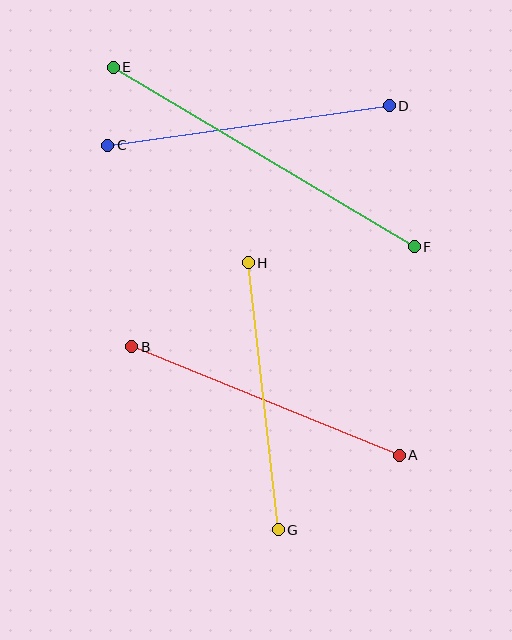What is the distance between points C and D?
The distance is approximately 284 pixels.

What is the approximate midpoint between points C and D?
The midpoint is at approximately (248, 125) pixels.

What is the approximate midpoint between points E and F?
The midpoint is at approximately (264, 157) pixels.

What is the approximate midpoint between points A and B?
The midpoint is at approximately (266, 401) pixels.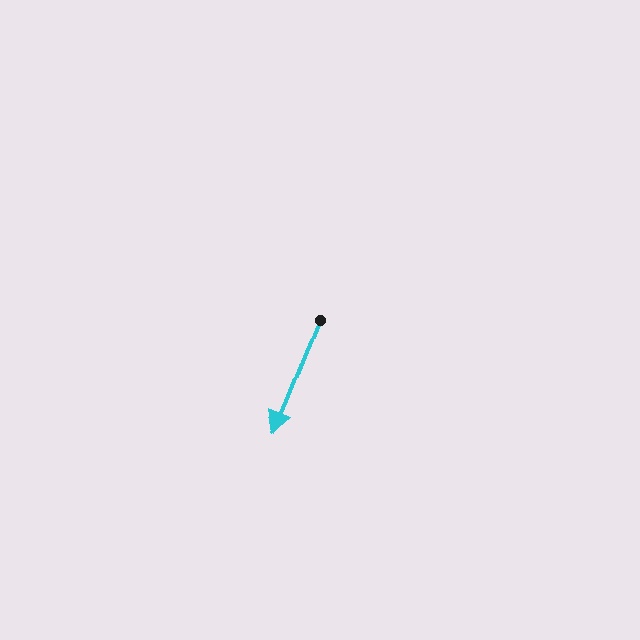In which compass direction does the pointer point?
South.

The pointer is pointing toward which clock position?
Roughly 7 o'clock.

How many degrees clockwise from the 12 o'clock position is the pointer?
Approximately 202 degrees.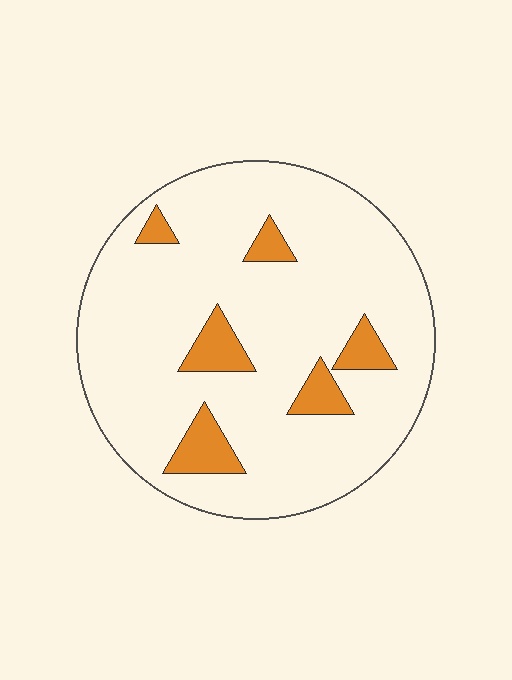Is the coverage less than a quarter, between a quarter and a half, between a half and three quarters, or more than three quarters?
Less than a quarter.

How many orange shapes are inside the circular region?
6.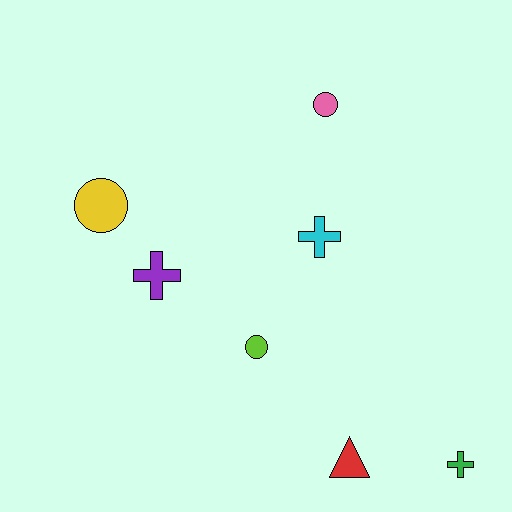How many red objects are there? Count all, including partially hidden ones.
There is 1 red object.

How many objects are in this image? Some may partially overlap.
There are 7 objects.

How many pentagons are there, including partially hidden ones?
There are no pentagons.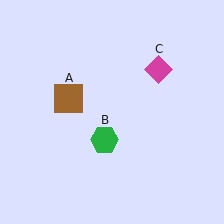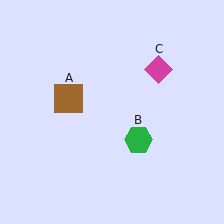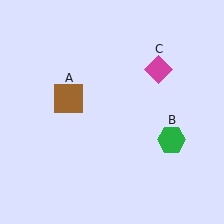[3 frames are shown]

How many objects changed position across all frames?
1 object changed position: green hexagon (object B).